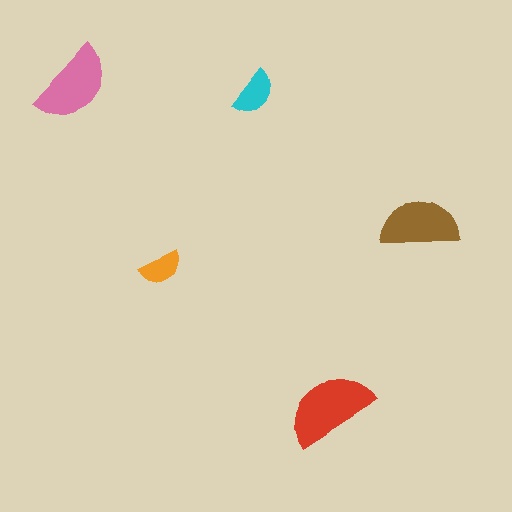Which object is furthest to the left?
The pink semicircle is leftmost.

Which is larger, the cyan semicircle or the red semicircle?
The red one.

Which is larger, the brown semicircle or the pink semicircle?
The pink one.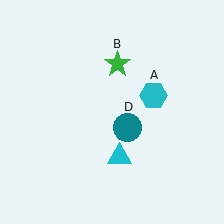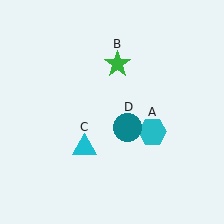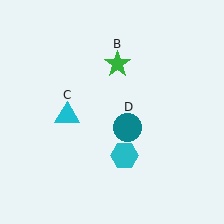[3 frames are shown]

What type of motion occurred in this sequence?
The cyan hexagon (object A), cyan triangle (object C) rotated clockwise around the center of the scene.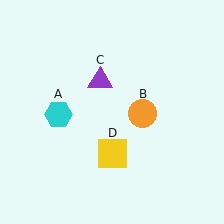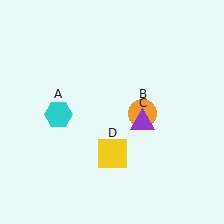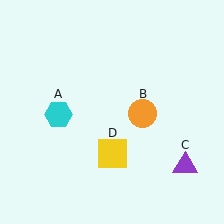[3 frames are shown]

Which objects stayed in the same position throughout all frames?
Cyan hexagon (object A) and orange circle (object B) and yellow square (object D) remained stationary.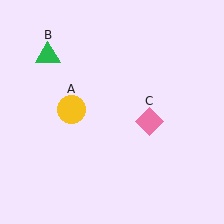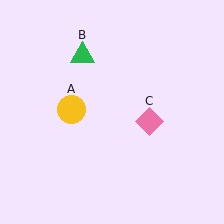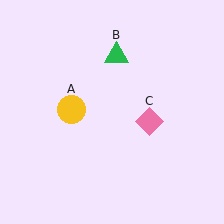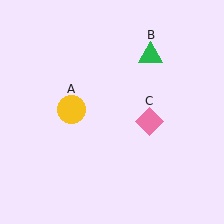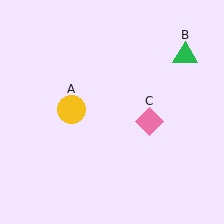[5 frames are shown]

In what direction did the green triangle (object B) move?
The green triangle (object B) moved right.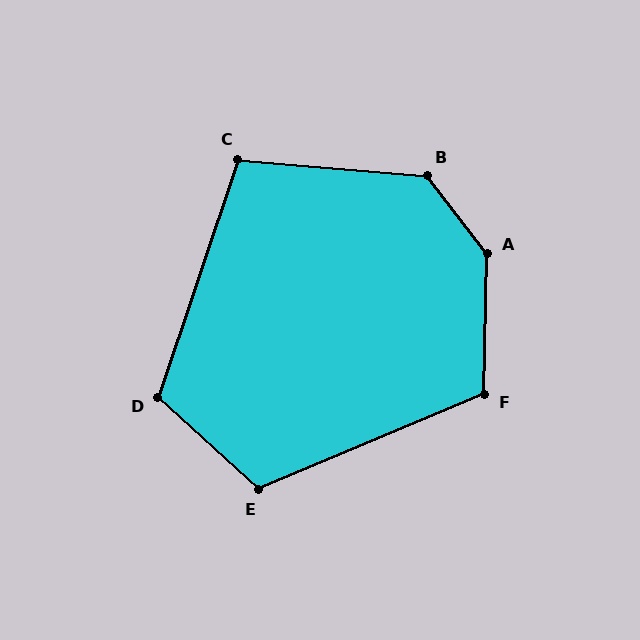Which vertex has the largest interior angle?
A, at approximately 141 degrees.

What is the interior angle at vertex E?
Approximately 115 degrees (obtuse).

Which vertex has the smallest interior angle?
C, at approximately 104 degrees.